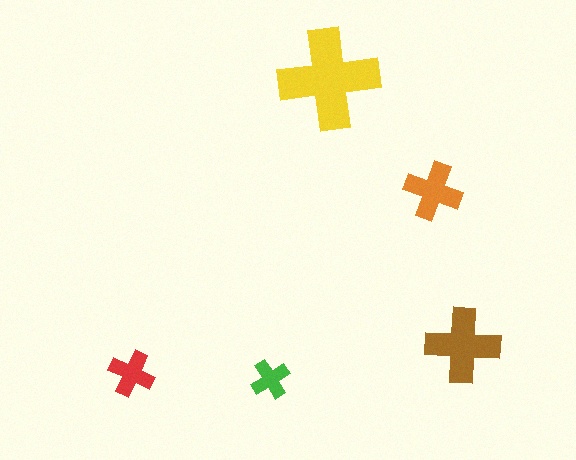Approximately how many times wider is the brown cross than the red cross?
About 1.5 times wider.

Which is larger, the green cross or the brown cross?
The brown one.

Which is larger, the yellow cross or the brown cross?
The yellow one.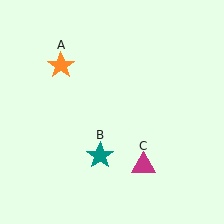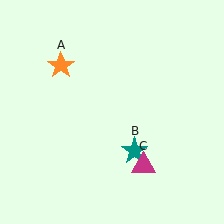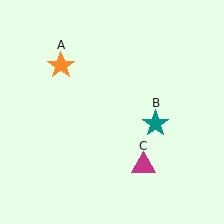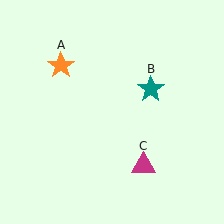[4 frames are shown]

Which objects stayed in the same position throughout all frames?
Orange star (object A) and magenta triangle (object C) remained stationary.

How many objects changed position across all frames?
1 object changed position: teal star (object B).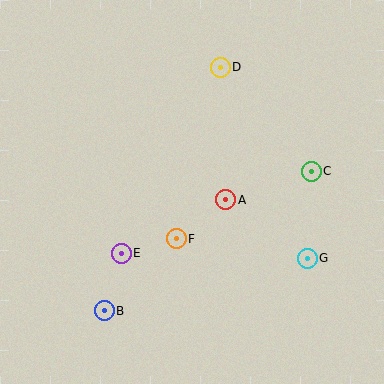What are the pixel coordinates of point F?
Point F is at (176, 239).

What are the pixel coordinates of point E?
Point E is at (121, 253).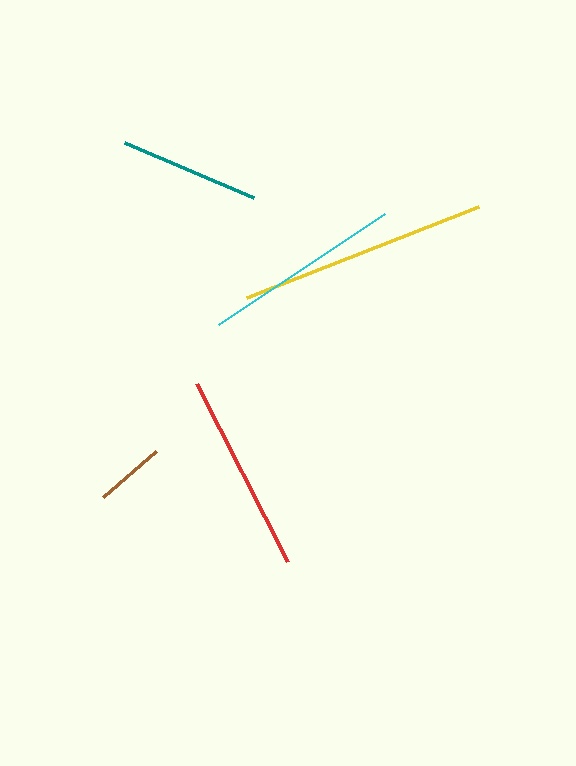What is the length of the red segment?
The red segment is approximately 200 pixels long.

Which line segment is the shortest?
The brown line is the shortest at approximately 70 pixels.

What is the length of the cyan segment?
The cyan segment is approximately 200 pixels long.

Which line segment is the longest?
The yellow line is the longest at approximately 249 pixels.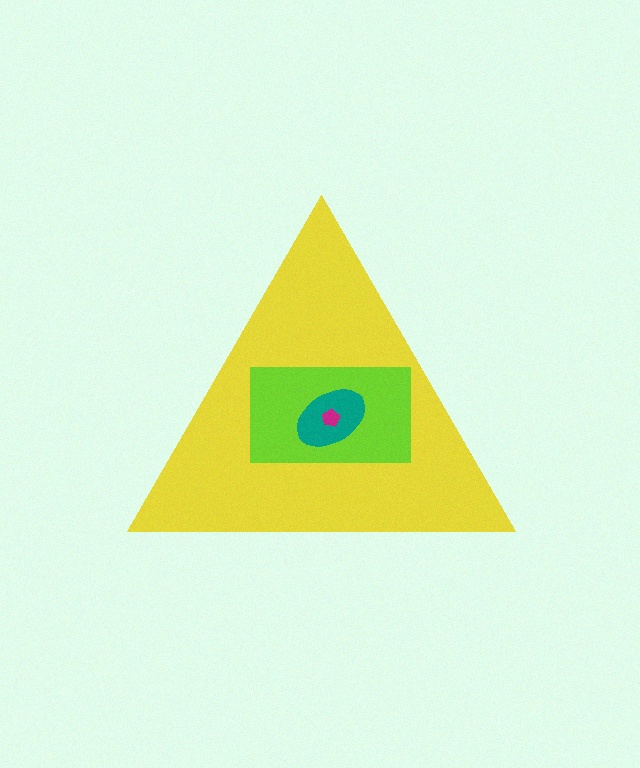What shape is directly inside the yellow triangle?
The lime rectangle.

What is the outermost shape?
The yellow triangle.